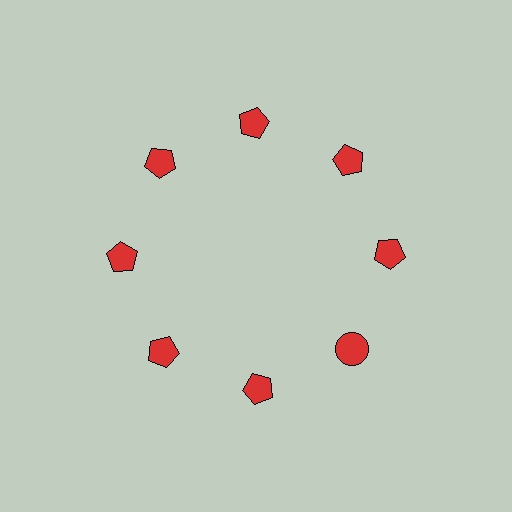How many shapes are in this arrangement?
There are 8 shapes arranged in a ring pattern.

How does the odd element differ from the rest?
It has a different shape: circle instead of pentagon.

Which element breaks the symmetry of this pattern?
The red circle at roughly the 4 o'clock position breaks the symmetry. All other shapes are red pentagons.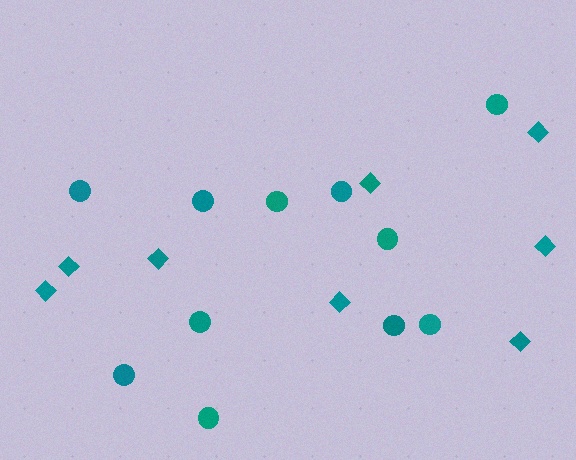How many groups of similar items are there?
There are 2 groups: one group of diamonds (8) and one group of circles (11).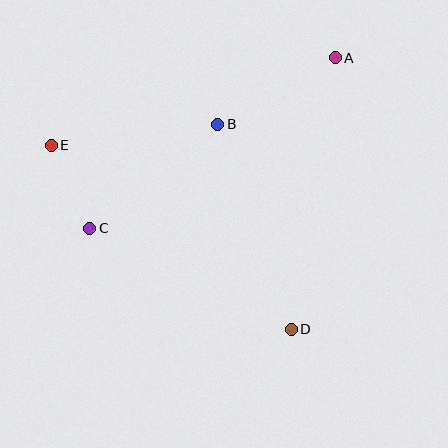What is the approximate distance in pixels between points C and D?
The distance between C and D is approximately 225 pixels.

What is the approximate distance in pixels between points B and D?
The distance between B and D is approximately 218 pixels.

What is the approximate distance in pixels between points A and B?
The distance between A and B is approximately 135 pixels.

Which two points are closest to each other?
Points C and E are closest to each other.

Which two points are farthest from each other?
Points D and E are farthest from each other.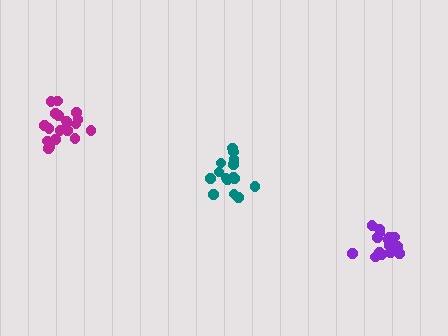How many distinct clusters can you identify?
There are 3 distinct clusters.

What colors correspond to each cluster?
The clusters are colored: teal, magenta, purple.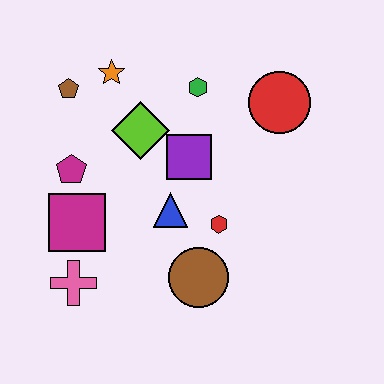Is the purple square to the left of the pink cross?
No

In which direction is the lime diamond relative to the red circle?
The lime diamond is to the left of the red circle.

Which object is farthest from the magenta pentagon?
The red circle is farthest from the magenta pentagon.